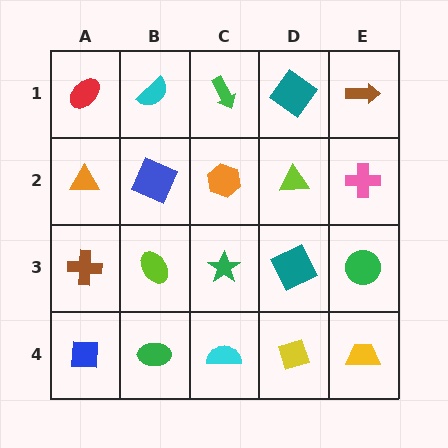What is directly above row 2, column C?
A green arrow.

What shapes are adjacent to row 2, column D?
A teal diamond (row 1, column D), a teal square (row 3, column D), an orange hexagon (row 2, column C), a pink cross (row 2, column E).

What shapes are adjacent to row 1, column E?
A pink cross (row 2, column E), a teal diamond (row 1, column D).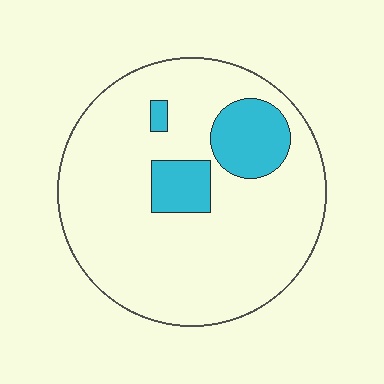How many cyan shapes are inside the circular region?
3.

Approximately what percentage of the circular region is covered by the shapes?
Approximately 15%.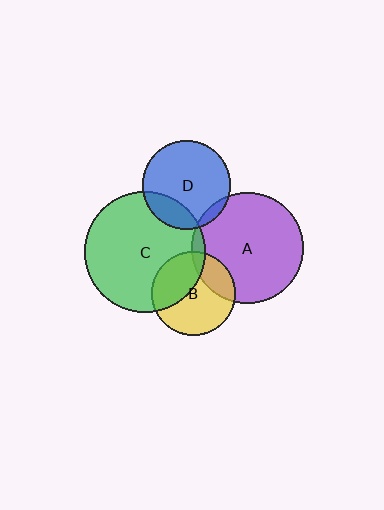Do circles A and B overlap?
Yes.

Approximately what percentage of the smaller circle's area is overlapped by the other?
Approximately 20%.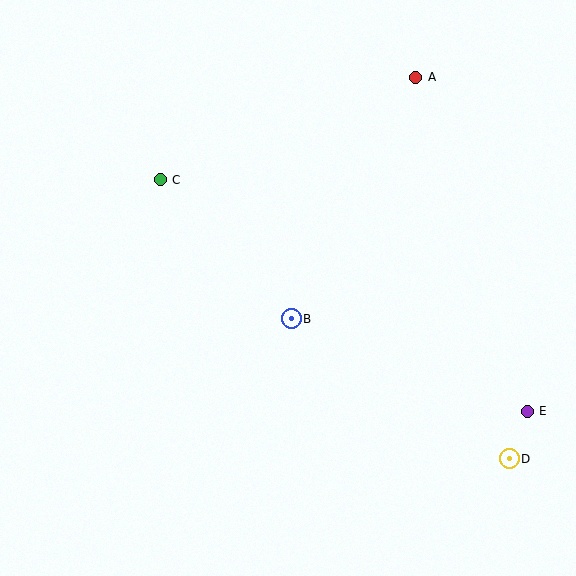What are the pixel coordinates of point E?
Point E is at (527, 411).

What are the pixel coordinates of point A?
Point A is at (416, 77).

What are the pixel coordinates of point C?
Point C is at (160, 180).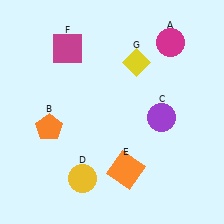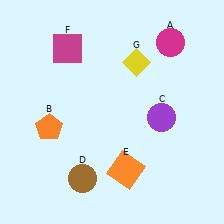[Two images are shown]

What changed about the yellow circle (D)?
In Image 1, D is yellow. In Image 2, it changed to brown.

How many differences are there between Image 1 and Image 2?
There is 1 difference between the two images.